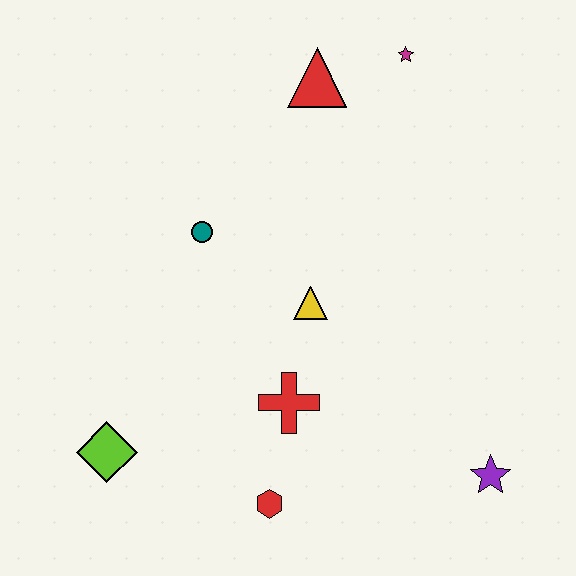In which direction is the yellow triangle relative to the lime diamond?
The yellow triangle is to the right of the lime diamond.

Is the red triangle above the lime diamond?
Yes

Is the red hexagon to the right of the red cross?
No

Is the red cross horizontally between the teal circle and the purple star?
Yes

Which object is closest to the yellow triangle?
The red cross is closest to the yellow triangle.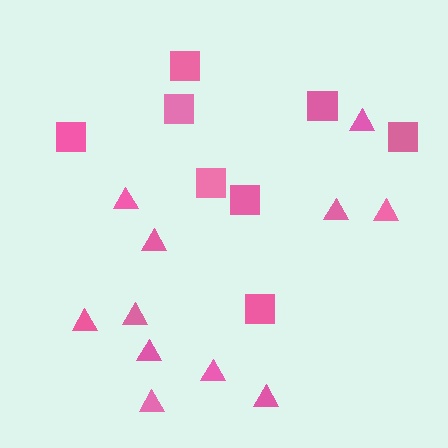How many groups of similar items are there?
There are 2 groups: one group of squares (8) and one group of triangles (11).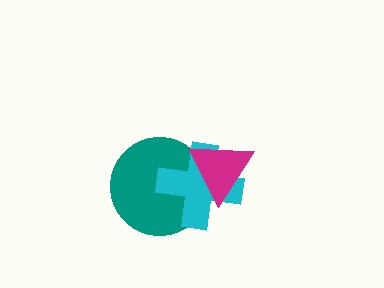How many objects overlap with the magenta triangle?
2 objects overlap with the magenta triangle.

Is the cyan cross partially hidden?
Yes, it is partially covered by another shape.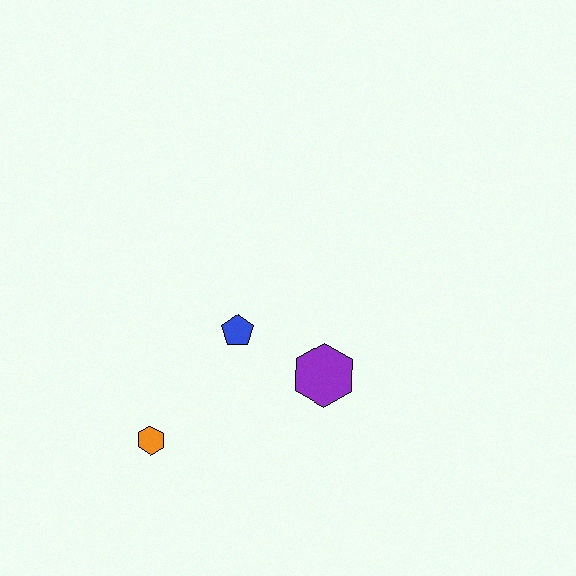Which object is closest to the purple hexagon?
The blue pentagon is closest to the purple hexagon.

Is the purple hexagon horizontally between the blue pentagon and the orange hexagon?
No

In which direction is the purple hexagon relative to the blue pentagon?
The purple hexagon is to the right of the blue pentagon.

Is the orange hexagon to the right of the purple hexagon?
No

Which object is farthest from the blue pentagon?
The orange hexagon is farthest from the blue pentagon.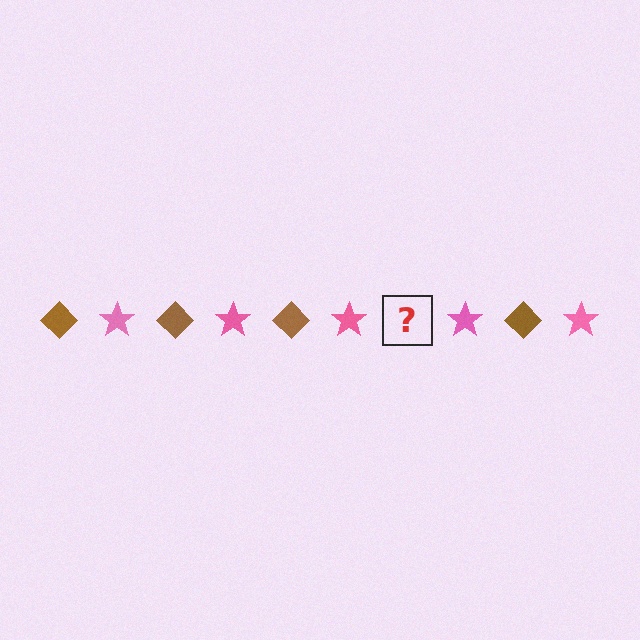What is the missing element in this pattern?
The missing element is a brown diamond.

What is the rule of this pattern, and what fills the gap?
The rule is that the pattern alternates between brown diamond and pink star. The gap should be filled with a brown diamond.